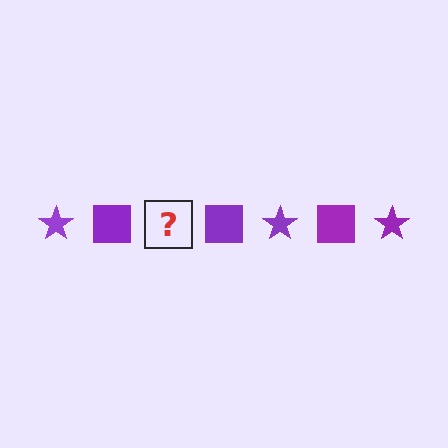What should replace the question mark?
The question mark should be replaced with a purple star.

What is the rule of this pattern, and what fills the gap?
The rule is that the pattern cycles through star, square shapes in purple. The gap should be filled with a purple star.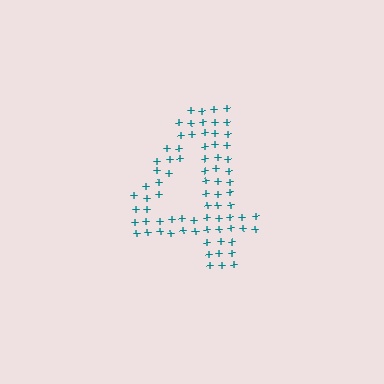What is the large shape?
The large shape is the digit 4.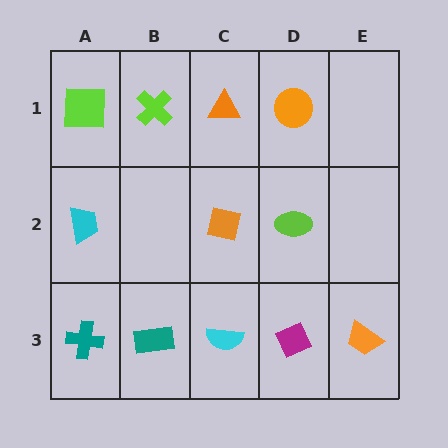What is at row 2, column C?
An orange square.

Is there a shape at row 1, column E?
No, that cell is empty.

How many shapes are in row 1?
4 shapes.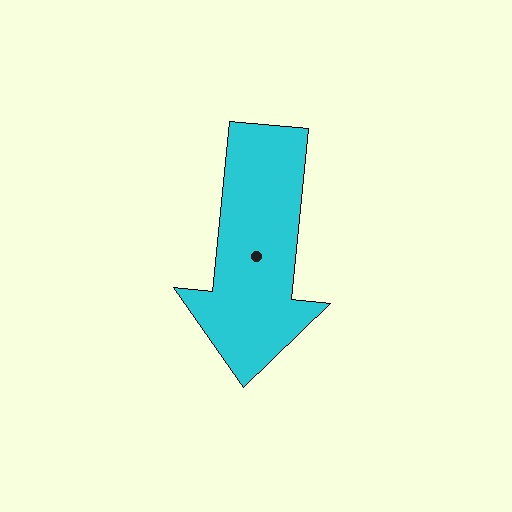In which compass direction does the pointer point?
South.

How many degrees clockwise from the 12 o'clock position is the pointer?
Approximately 186 degrees.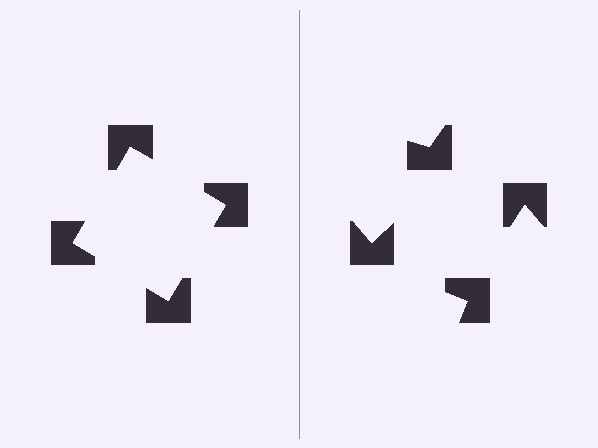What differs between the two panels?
The notched squares are positioned identically on both sides; only the wedge orientations differ. On the left they align to a square; on the right they are misaligned.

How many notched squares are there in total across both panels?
8 — 4 on each side.